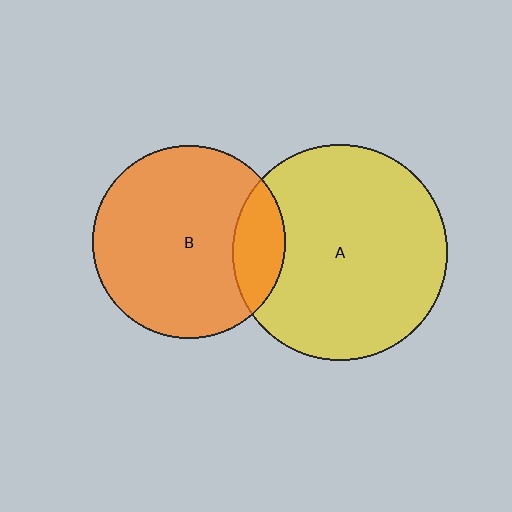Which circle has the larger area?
Circle A (yellow).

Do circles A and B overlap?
Yes.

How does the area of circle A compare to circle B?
Approximately 1.2 times.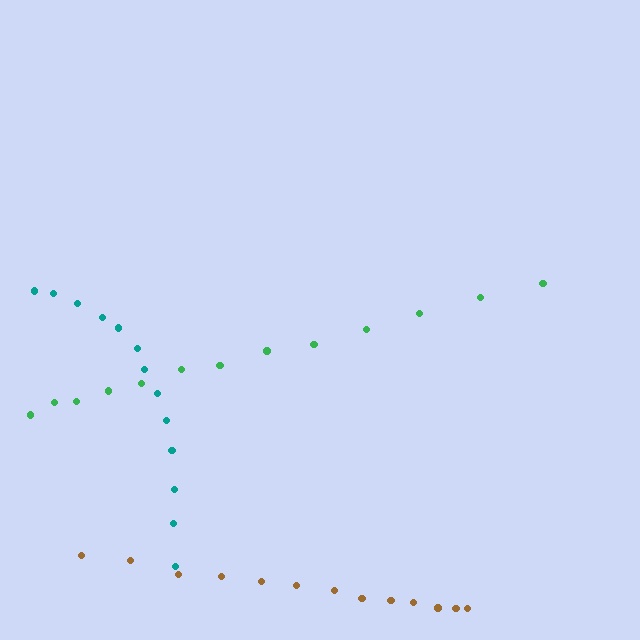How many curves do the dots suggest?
There are 3 distinct paths.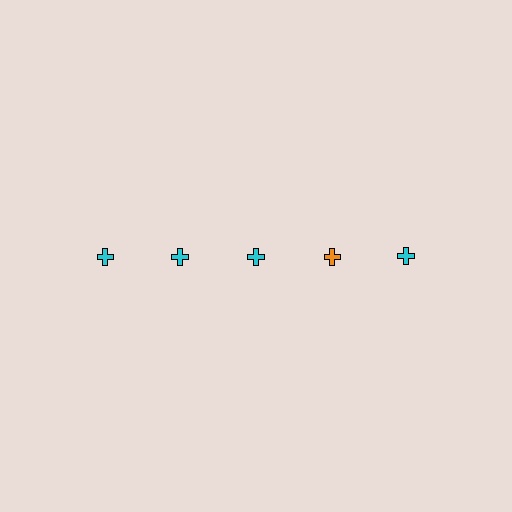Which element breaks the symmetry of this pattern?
The orange cross in the top row, second from right column breaks the symmetry. All other shapes are cyan crosses.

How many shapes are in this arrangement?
There are 5 shapes arranged in a grid pattern.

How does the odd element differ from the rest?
It has a different color: orange instead of cyan.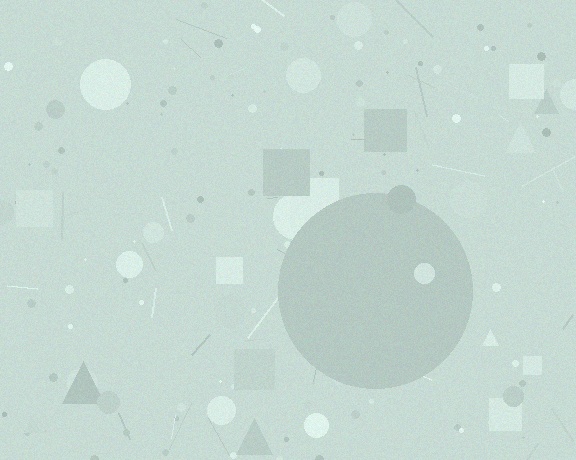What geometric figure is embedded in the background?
A circle is embedded in the background.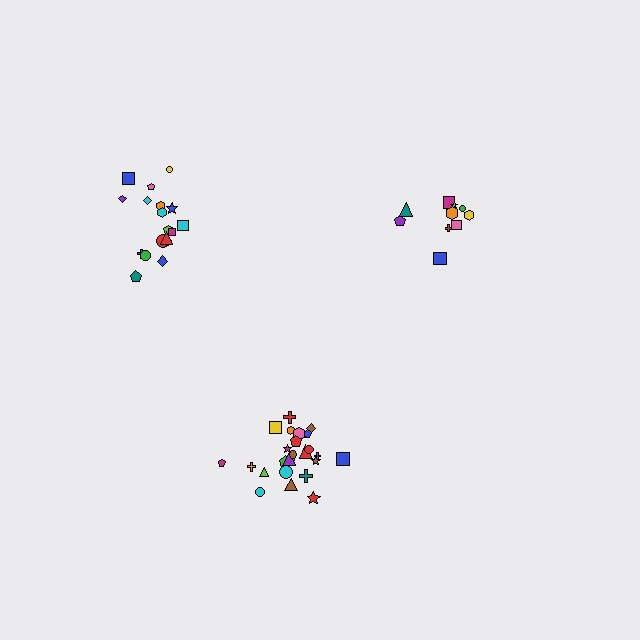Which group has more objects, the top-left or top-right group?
The top-left group.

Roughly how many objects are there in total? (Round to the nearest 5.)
Roughly 55 objects in total.